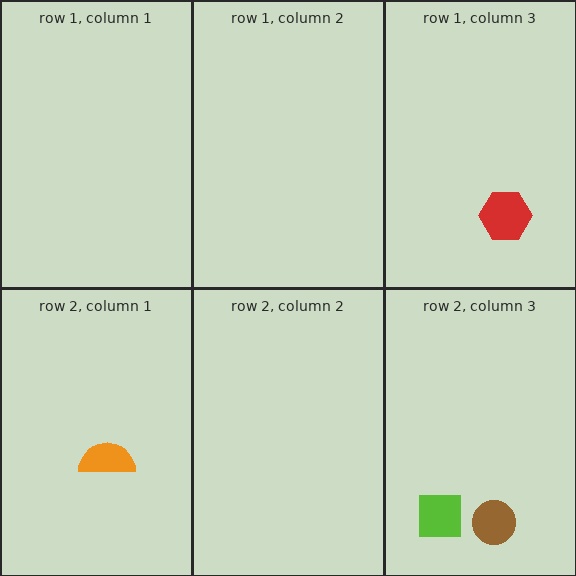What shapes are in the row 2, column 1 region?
The orange semicircle.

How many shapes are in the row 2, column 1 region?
1.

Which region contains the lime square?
The row 2, column 3 region.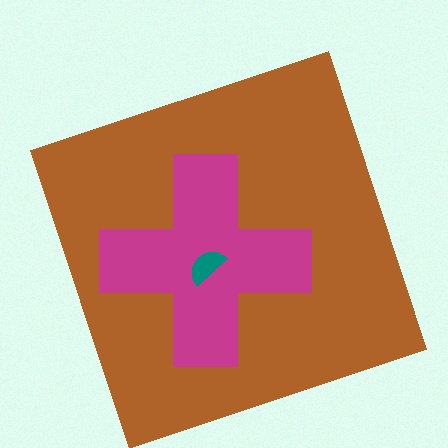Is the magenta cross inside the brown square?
Yes.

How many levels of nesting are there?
3.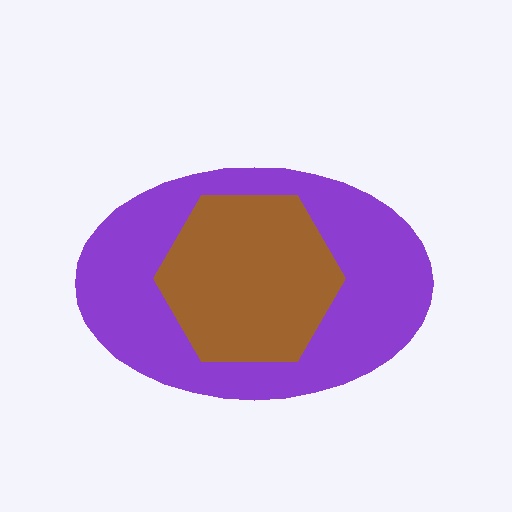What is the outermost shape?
The purple ellipse.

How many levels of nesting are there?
2.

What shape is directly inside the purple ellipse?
The brown hexagon.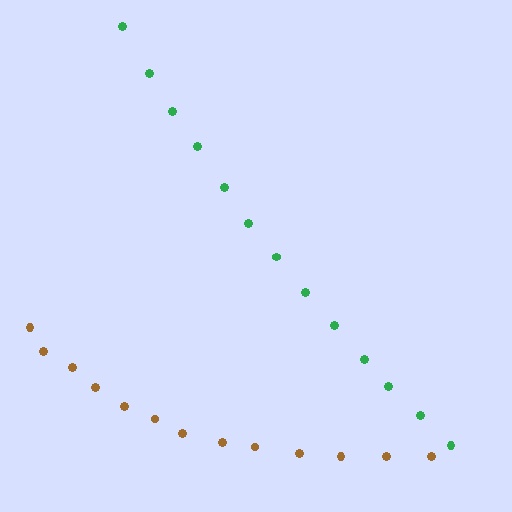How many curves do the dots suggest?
There are 2 distinct paths.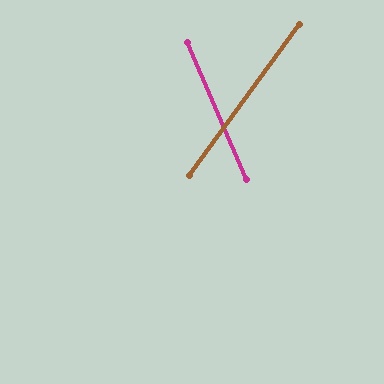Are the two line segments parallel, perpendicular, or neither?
Neither parallel nor perpendicular — they differ by about 60°.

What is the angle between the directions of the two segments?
Approximately 60 degrees.